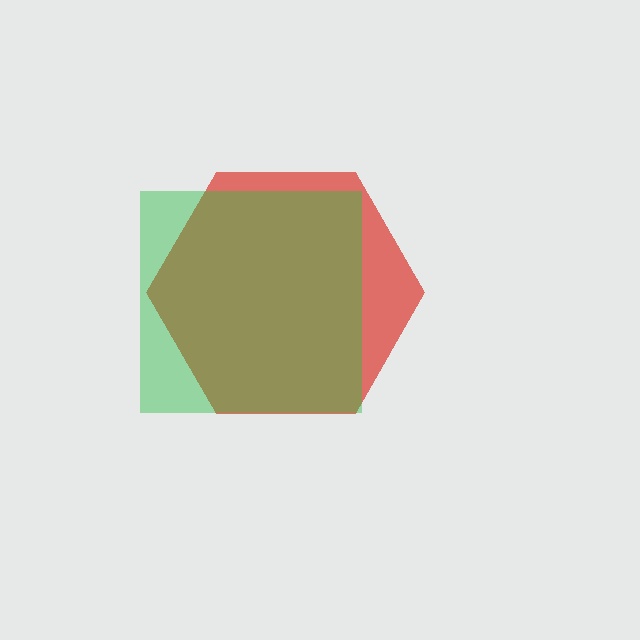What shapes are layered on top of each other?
The layered shapes are: a red hexagon, a green square.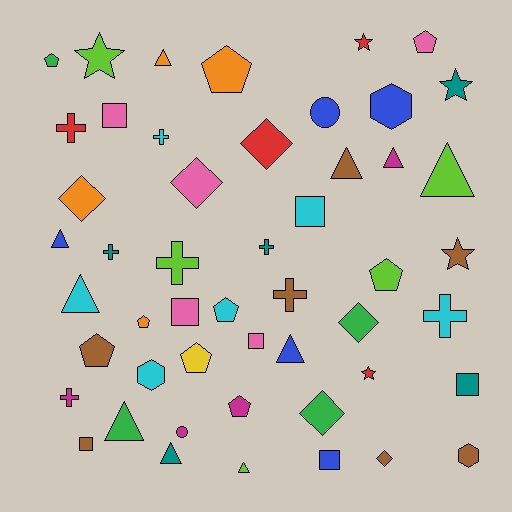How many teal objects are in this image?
There are 5 teal objects.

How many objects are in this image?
There are 50 objects.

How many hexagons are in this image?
There are 3 hexagons.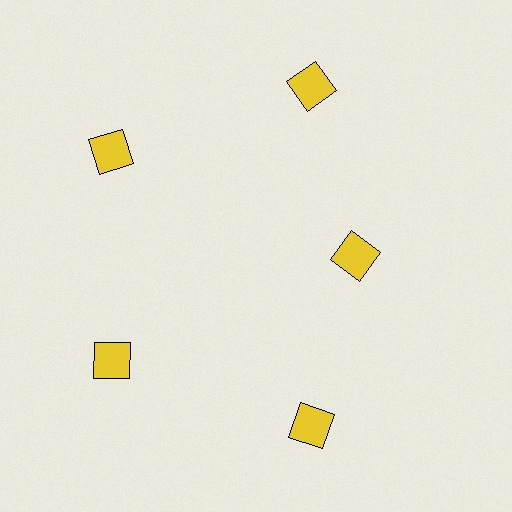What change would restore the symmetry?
The symmetry would be restored by moving it outward, back onto the ring so that all 5 squares sit at equal angles and equal distance from the center.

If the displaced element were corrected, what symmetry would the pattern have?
It would have 5-fold rotational symmetry — the pattern would map onto itself every 72 degrees.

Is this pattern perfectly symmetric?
No. The 5 yellow squares are arranged in a ring, but one element near the 3 o'clock position is pulled inward toward the center, breaking the 5-fold rotational symmetry.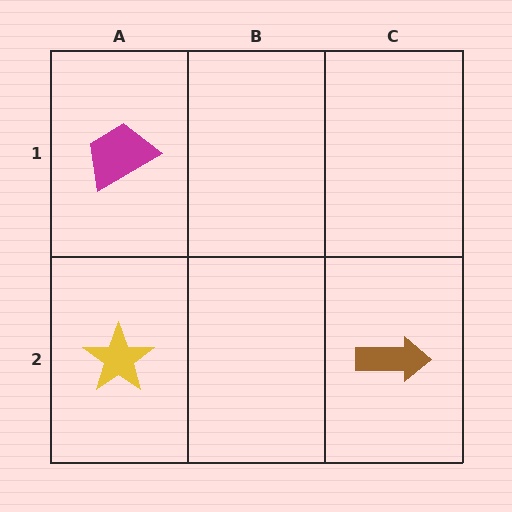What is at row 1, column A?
A magenta trapezoid.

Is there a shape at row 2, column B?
No, that cell is empty.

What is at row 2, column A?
A yellow star.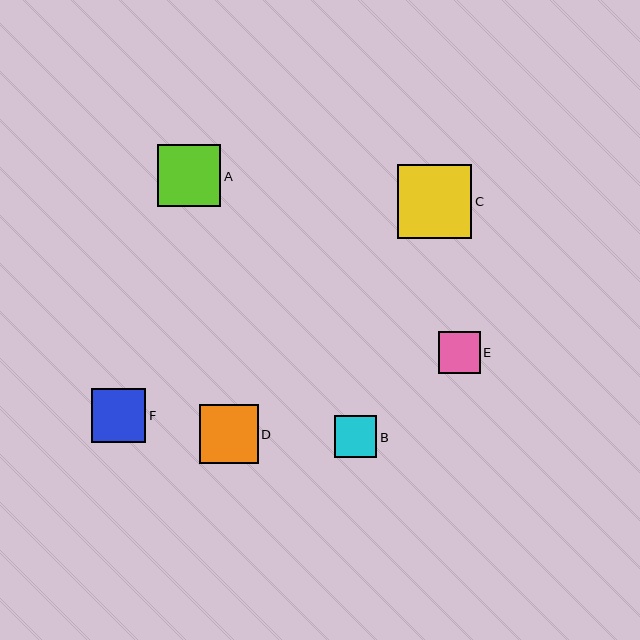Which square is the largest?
Square C is the largest with a size of approximately 74 pixels.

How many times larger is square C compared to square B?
Square C is approximately 1.7 times the size of square B.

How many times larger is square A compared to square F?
Square A is approximately 1.2 times the size of square F.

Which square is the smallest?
Square E is the smallest with a size of approximately 42 pixels.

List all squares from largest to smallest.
From largest to smallest: C, A, D, F, B, E.